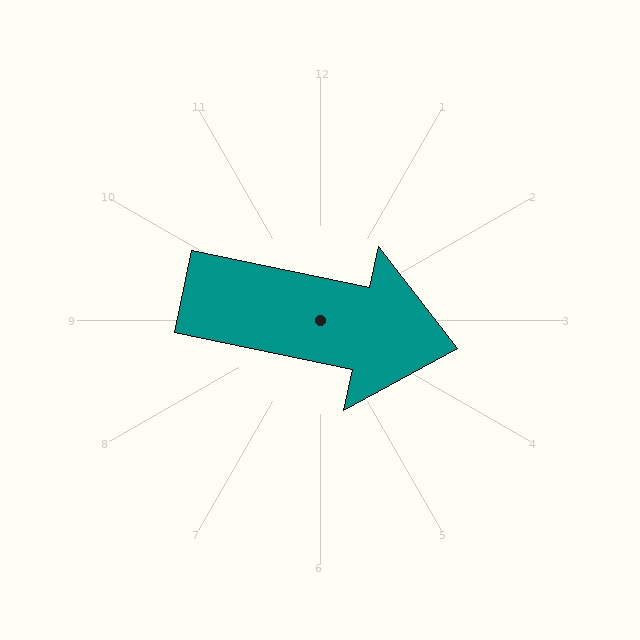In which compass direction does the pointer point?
East.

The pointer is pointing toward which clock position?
Roughly 3 o'clock.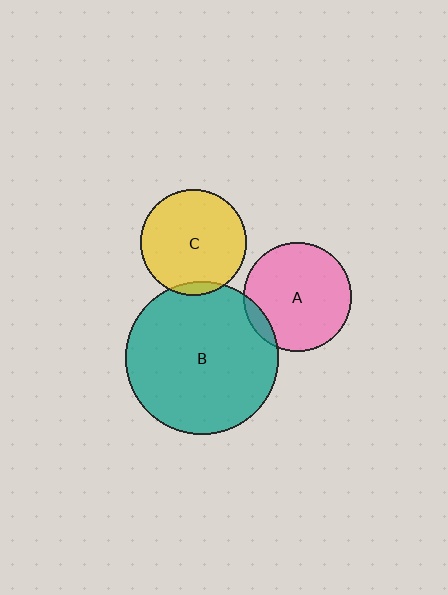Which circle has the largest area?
Circle B (teal).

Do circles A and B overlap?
Yes.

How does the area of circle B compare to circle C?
Approximately 2.1 times.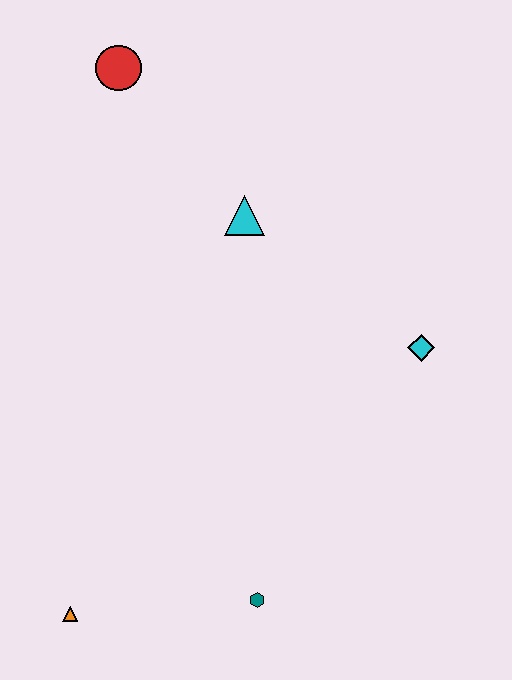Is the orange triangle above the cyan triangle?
No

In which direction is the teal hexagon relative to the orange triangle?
The teal hexagon is to the right of the orange triangle.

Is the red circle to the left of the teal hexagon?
Yes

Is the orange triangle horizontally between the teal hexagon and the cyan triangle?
No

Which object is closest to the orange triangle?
The teal hexagon is closest to the orange triangle.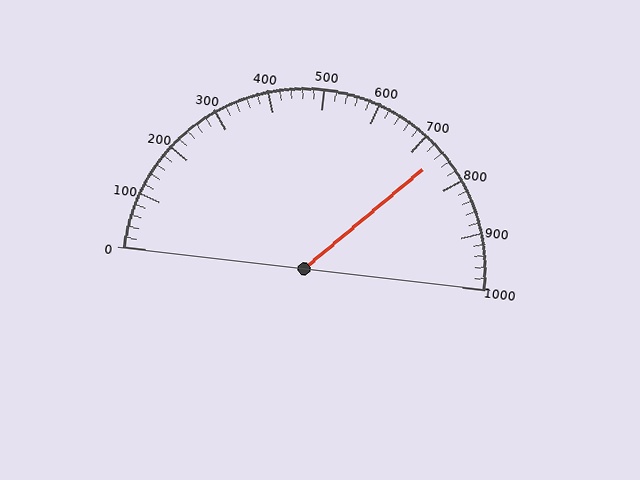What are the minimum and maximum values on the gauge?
The gauge ranges from 0 to 1000.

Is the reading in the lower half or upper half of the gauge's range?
The reading is in the upper half of the range (0 to 1000).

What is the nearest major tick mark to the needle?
The nearest major tick mark is 700.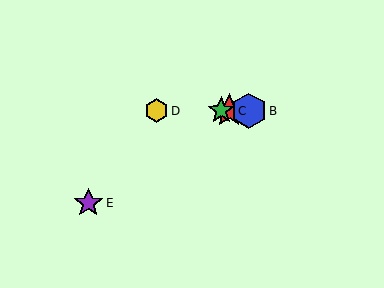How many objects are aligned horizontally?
4 objects (A, B, C, D) are aligned horizontally.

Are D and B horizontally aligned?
Yes, both are at y≈111.